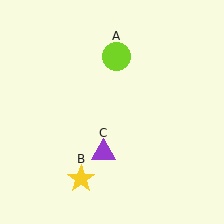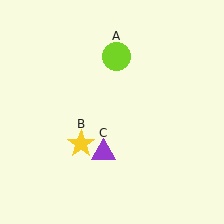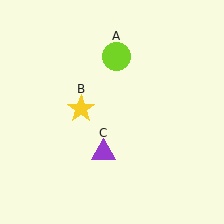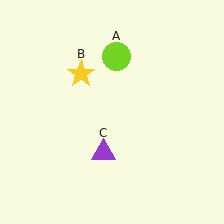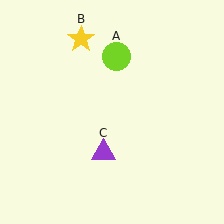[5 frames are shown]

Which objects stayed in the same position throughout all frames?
Lime circle (object A) and purple triangle (object C) remained stationary.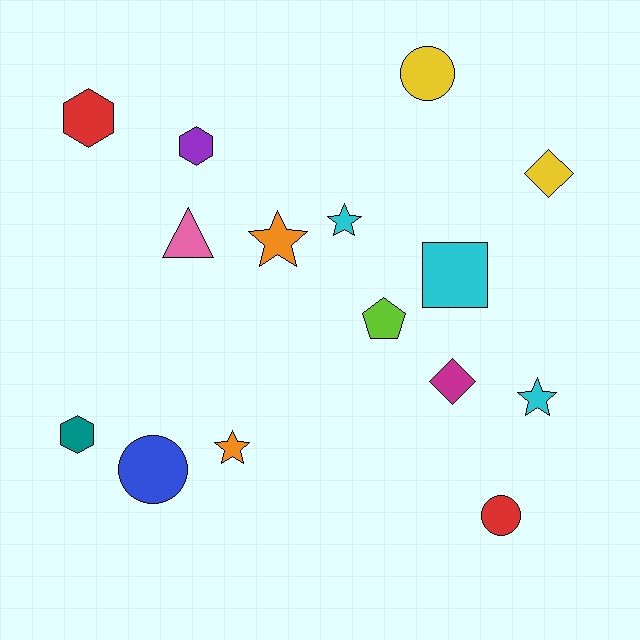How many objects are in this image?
There are 15 objects.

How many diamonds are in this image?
There are 2 diamonds.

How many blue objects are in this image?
There is 1 blue object.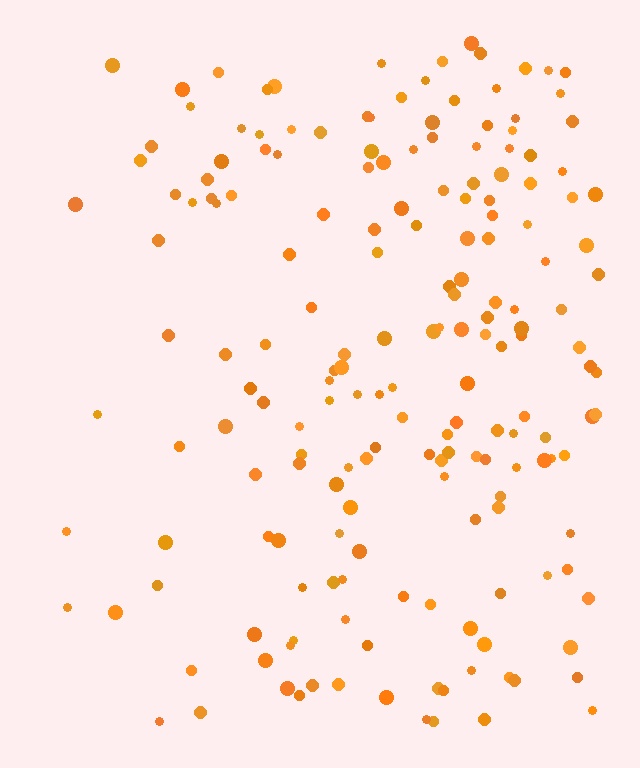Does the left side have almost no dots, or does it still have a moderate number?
Still a moderate number, just noticeably fewer than the right.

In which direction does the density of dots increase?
From left to right, with the right side densest.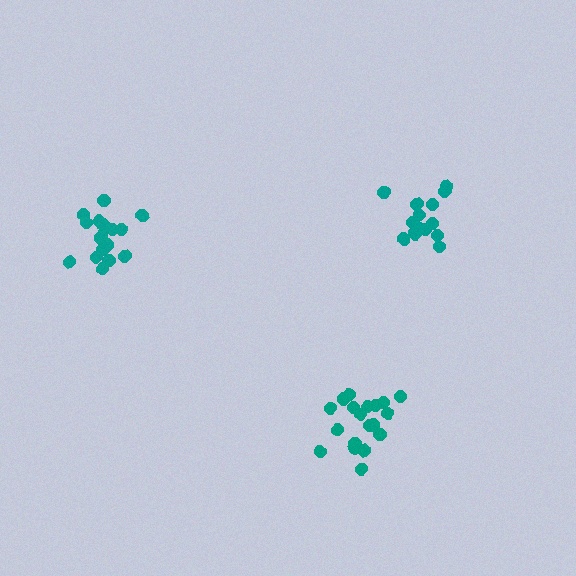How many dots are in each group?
Group 1: 20 dots, Group 2: 17 dots, Group 3: 15 dots (52 total).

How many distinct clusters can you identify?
There are 3 distinct clusters.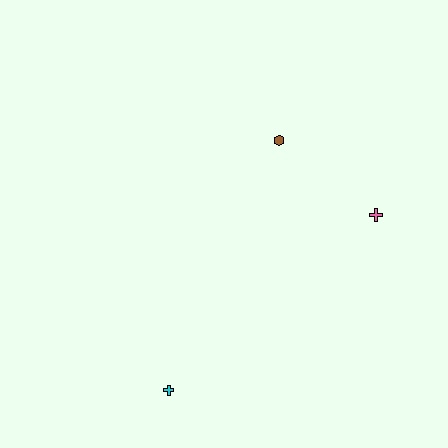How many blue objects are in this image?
There are no blue objects.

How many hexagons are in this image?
There is 1 hexagon.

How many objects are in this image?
There are 3 objects.